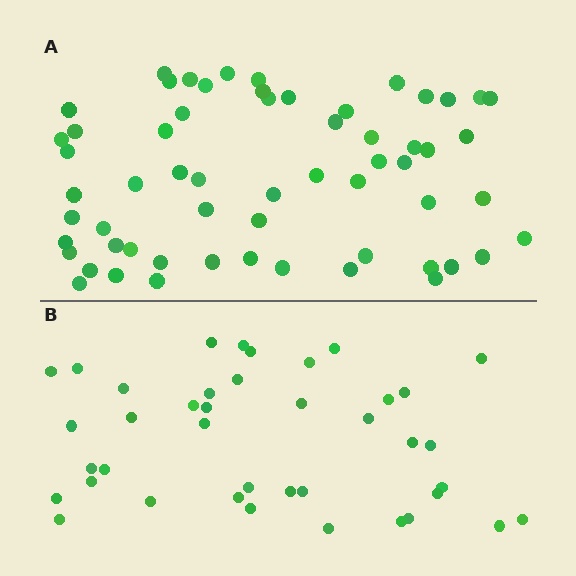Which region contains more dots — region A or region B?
Region A (the top region) has more dots.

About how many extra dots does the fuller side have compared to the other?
Region A has approximately 20 more dots than region B.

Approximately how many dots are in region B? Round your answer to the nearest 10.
About 40 dots.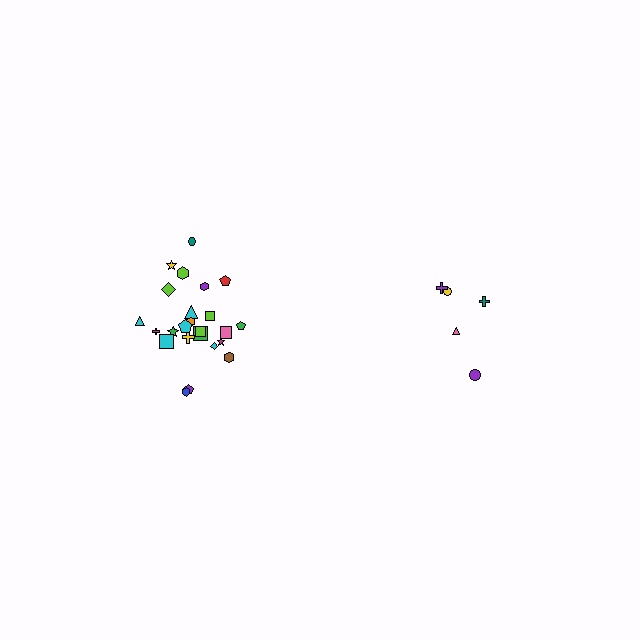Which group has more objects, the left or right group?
The left group.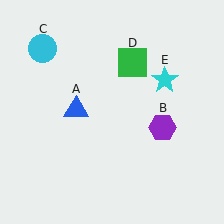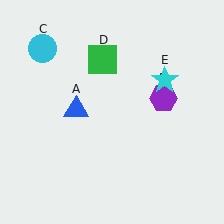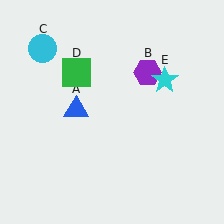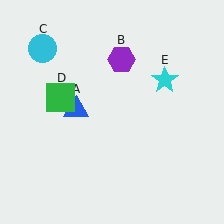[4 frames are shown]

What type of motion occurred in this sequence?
The purple hexagon (object B), green square (object D) rotated counterclockwise around the center of the scene.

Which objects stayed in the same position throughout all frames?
Blue triangle (object A) and cyan circle (object C) and cyan star (object E) remained stationary.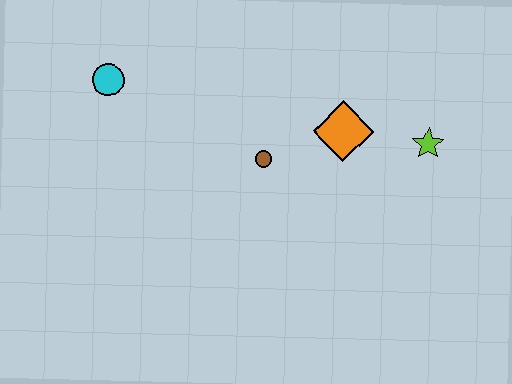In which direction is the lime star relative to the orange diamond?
The lime star is to the right of the orange diamond.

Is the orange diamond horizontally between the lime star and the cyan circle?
Yes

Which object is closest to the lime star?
The orange diamond is closest to the lime star.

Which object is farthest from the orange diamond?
The cyan circle is farthest from the orange diamond.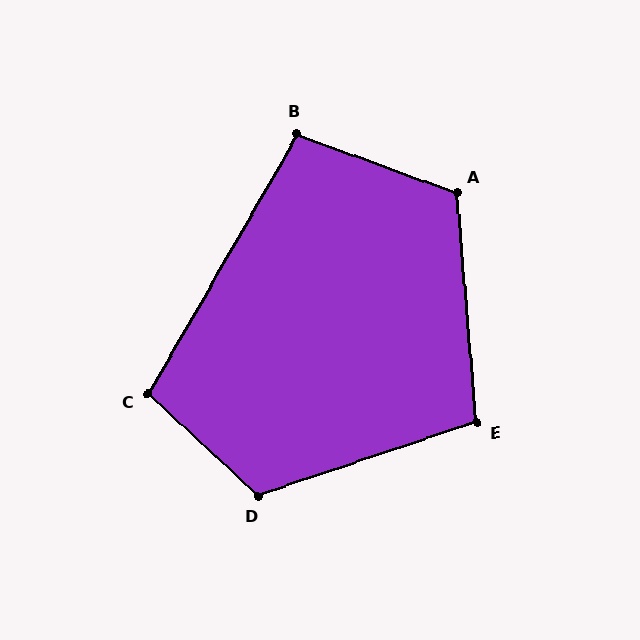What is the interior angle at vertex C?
Approximately 103 degrees (obtuse).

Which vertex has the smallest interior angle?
B, at approximately 100 degrees.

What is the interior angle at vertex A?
Approximately 115 degrees (obtuse).